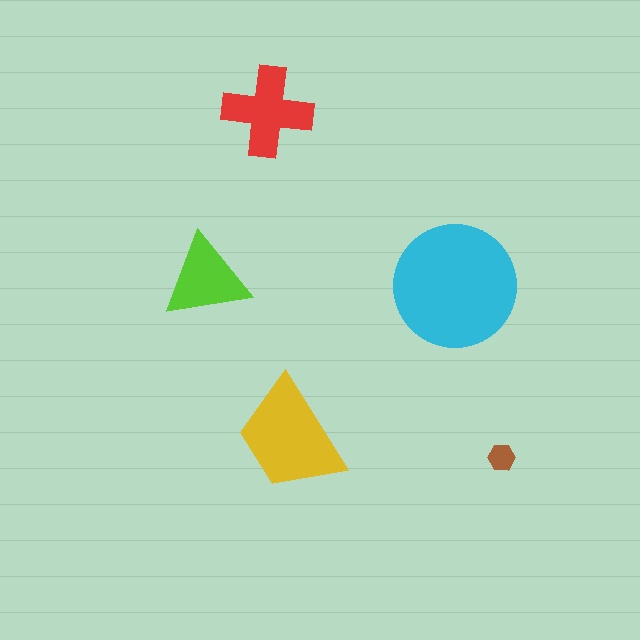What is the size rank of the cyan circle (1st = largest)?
1st.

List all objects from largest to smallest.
The cyan circle, the yellow trapezoid, the red cross, the lime triangle, the brown hexagon.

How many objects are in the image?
There are 5 objects in the image.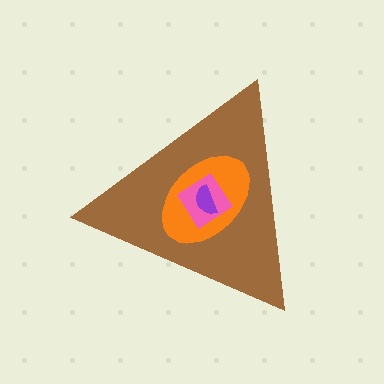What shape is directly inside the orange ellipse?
The pink diamond.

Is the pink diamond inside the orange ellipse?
Yes.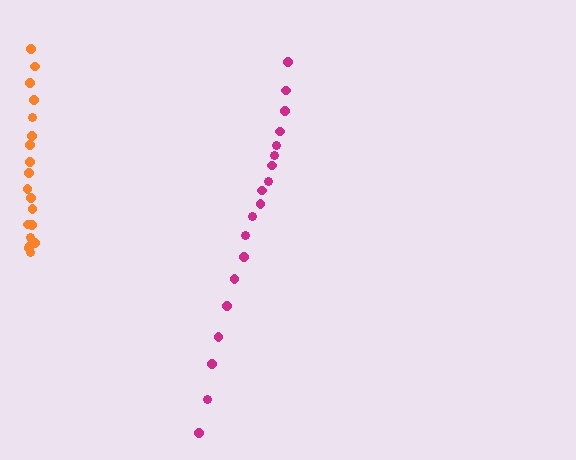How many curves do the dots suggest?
There are 2 distinct paths.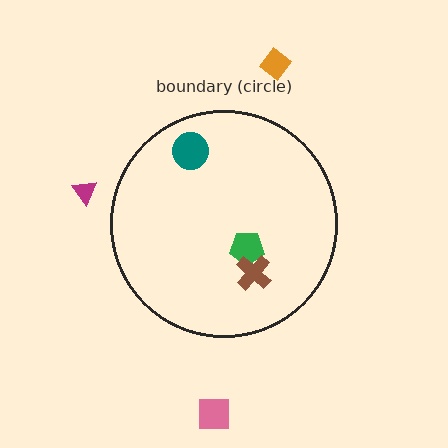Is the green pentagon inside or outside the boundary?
Inside.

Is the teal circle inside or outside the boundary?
Inside.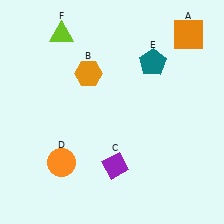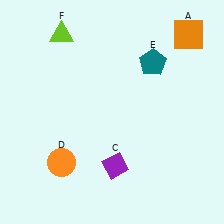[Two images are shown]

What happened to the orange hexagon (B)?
The orange hexagon (B) was removed in Image 2. It was in the top-left area of Image 1.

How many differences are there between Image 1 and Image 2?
There is 1 difference between the two images.